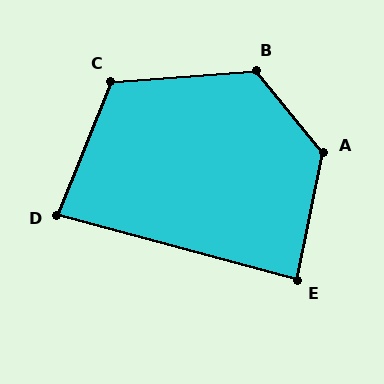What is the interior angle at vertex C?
Approximately 116 degrees (obtuse).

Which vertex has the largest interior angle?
A, at approximately 129 degrees.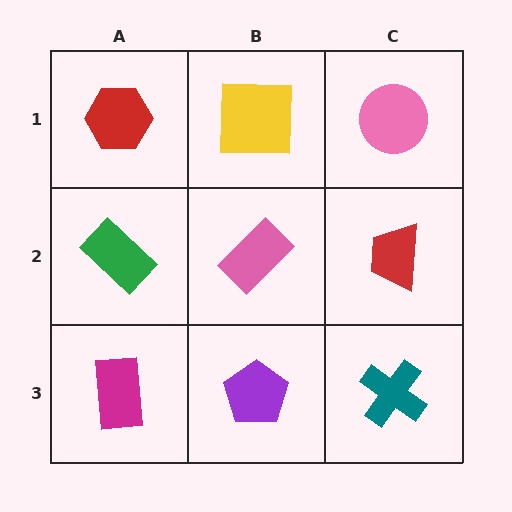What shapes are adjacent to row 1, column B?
A pink rectangle (row 2, column B), a red hexagon (row 1, column A), a pink circle (row 1, column C).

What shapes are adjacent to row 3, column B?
A pink rectangle (row 2, column B), a magenta rectangle (row 3, column A), a teal cross (row 3, column C).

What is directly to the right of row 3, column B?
A teal cross.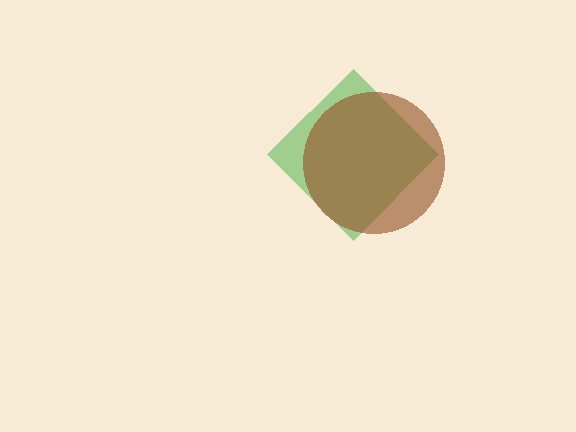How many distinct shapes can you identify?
There are 2 distinct shapes: a green diamond, a brown circle.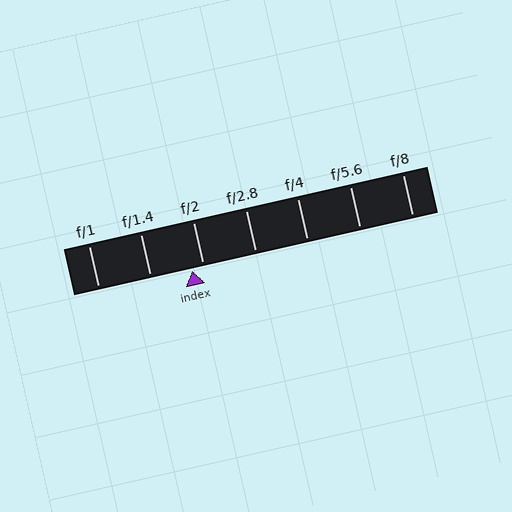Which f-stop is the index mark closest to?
The index mark is closest to f/2.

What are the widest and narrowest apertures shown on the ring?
The widest aperture shown is f/1 and the narrowest is f/8.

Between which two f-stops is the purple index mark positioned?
The index mark is between f/1.4 and f/2.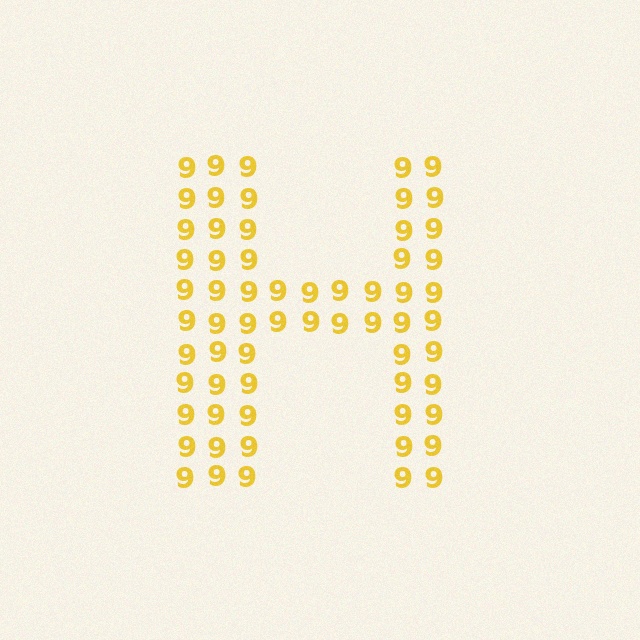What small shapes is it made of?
It is made of small digit 9's.